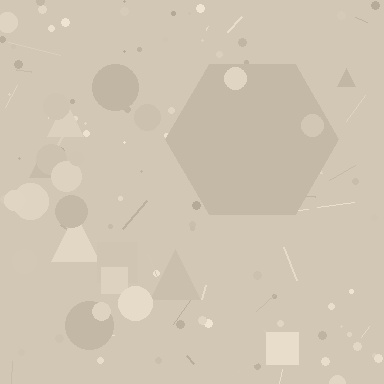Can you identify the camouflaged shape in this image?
The camouflaged shape is a hexagon.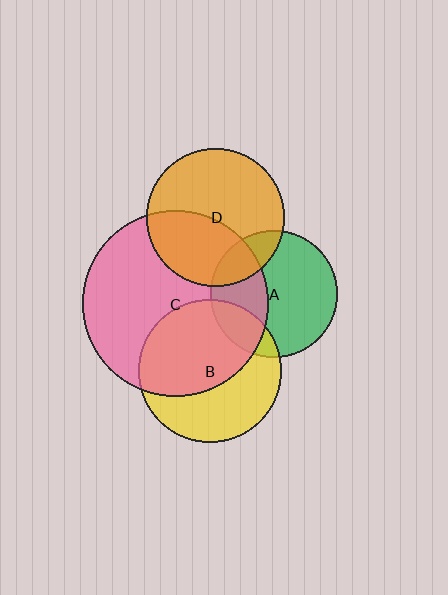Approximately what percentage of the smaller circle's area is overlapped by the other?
Approximately 15%.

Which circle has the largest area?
Circle C (pink).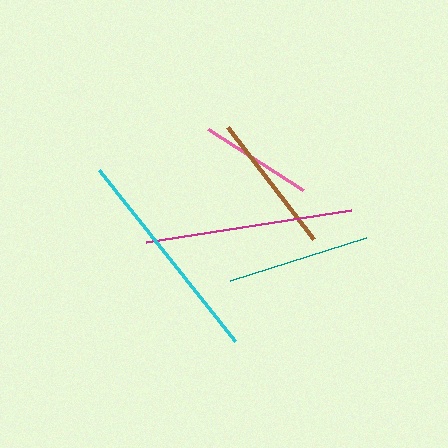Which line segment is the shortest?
The pink line is the shortest at approximately 112 pixels.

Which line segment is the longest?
The cyan line is the longest at approximately 219 pixels.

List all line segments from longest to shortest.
From longest to shortest: cyan, magenta, teal, brown, pink.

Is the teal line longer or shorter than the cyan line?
The cyan line is longer than the teal line.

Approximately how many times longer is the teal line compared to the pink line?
The teal line is approximately 1.3 times the length of the pink line.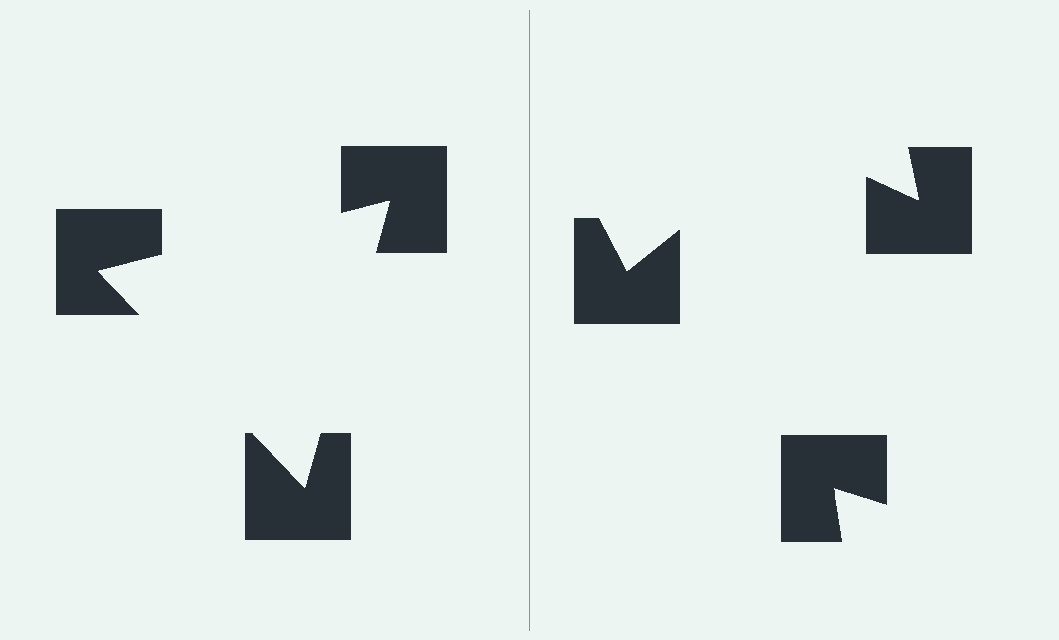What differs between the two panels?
The notched squares are positioned identically on both sides; only the wedge orientations differ. On the left they align to a triangle; on the right they are misaligned.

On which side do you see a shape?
An illusory triangle appears on the left side. On the right side the wedge cuts are rotated, so no coherent shape forms.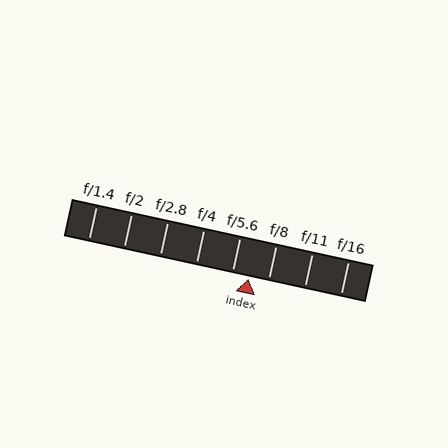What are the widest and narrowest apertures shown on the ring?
The widest aperture shown is f/1.4 and the narrowest is f/16.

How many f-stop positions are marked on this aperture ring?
There are 8 f-stop positions marked.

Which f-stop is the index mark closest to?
The index mark is closest to f/5.6.